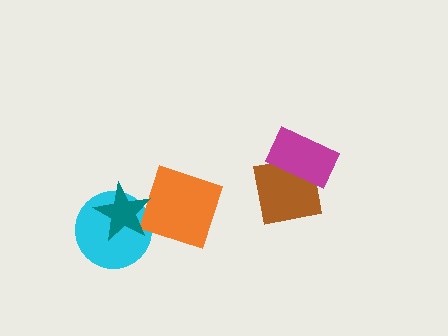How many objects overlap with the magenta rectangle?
1 object overlaps with the magenta rectangle.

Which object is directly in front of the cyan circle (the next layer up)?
The orange diamond is directly in front of the cyan circle.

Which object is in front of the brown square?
The magenta rectangle is in front of the brown square.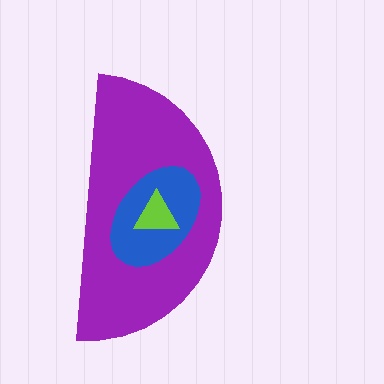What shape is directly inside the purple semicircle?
The blue ellipse.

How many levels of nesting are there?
3.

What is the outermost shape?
The purple semicircle.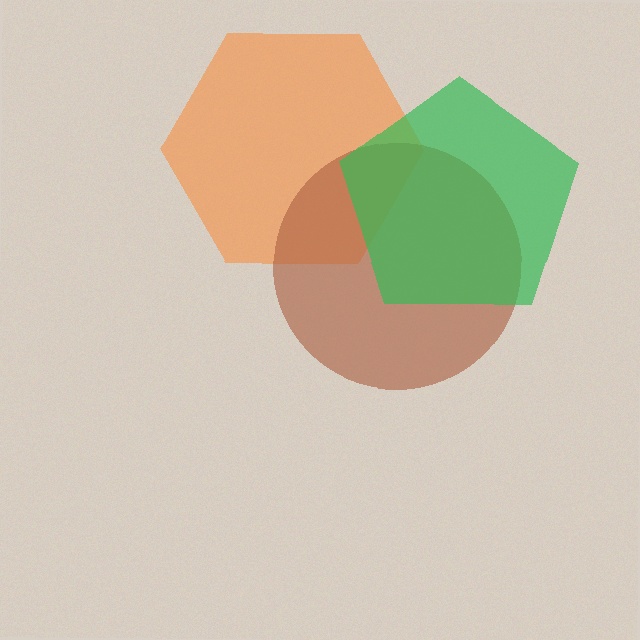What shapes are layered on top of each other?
The layered shapes are: an orange hexagon, a brown circle, a green pentagon.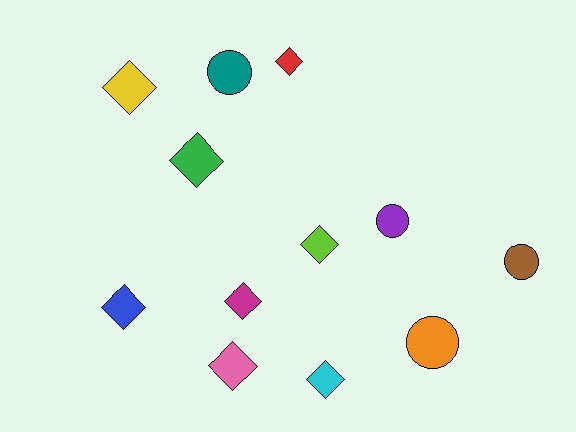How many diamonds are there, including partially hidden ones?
There are 8 diamonds.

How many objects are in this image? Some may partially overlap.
There are 12 objects.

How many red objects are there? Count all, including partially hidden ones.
There is 1 red object.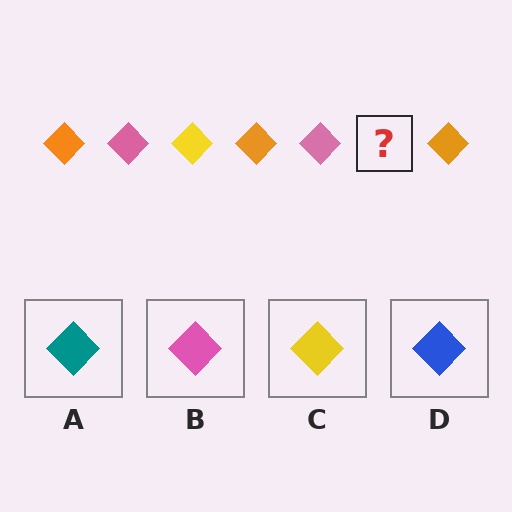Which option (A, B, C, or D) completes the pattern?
C.